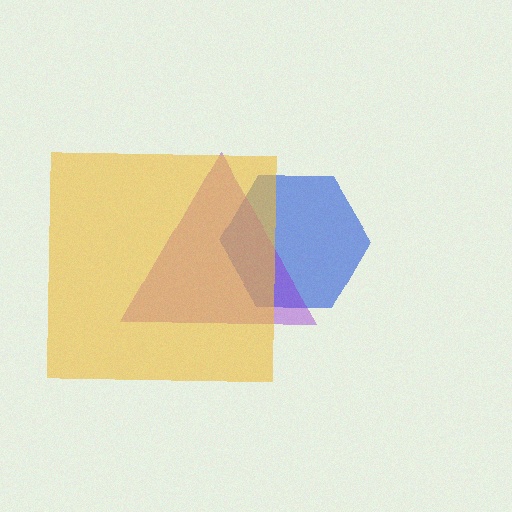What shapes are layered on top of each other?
The layered shapes are: a blue hexagon, a purple triangle, a yellow square.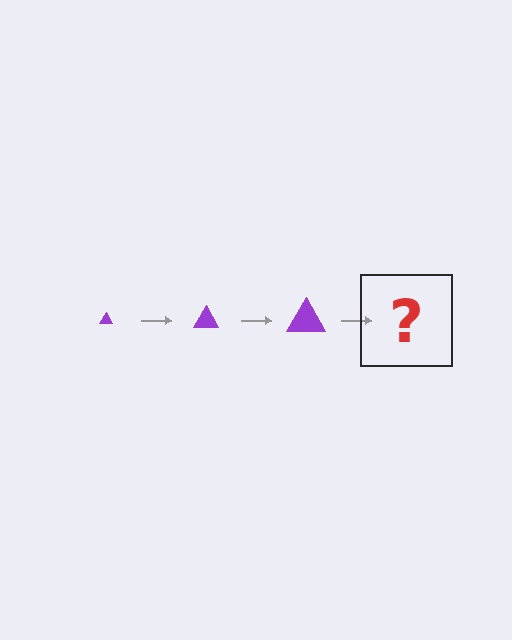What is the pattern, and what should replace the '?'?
The pattern is that the triangle gets progressively larger each step. The '?' should be a purple triangle, larger than the previous one.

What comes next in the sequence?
The next element should be a purple triangle, larger than the previous one.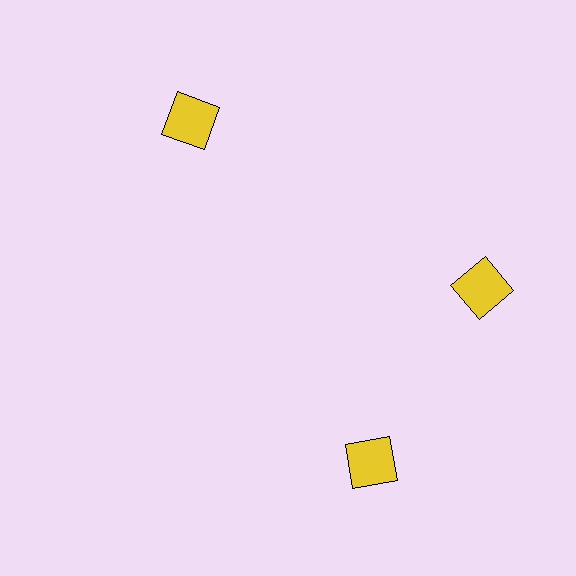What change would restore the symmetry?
The symmetry would be restored by rotating it back into even spacing with its neighbors so that all 3 squares sit at equal angles and equal distance from the center.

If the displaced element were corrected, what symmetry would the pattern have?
It would have 3-fold rotational symmetry — the pattern would map onto itself every 120 degrees.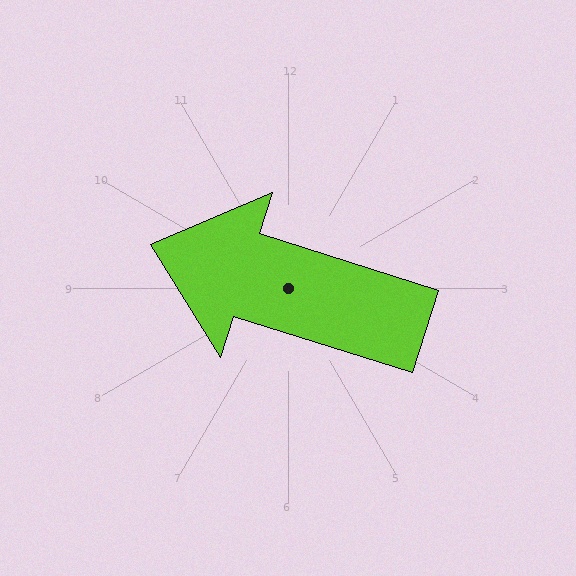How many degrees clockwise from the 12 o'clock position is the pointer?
Approximately 288 degrees.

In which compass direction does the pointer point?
West.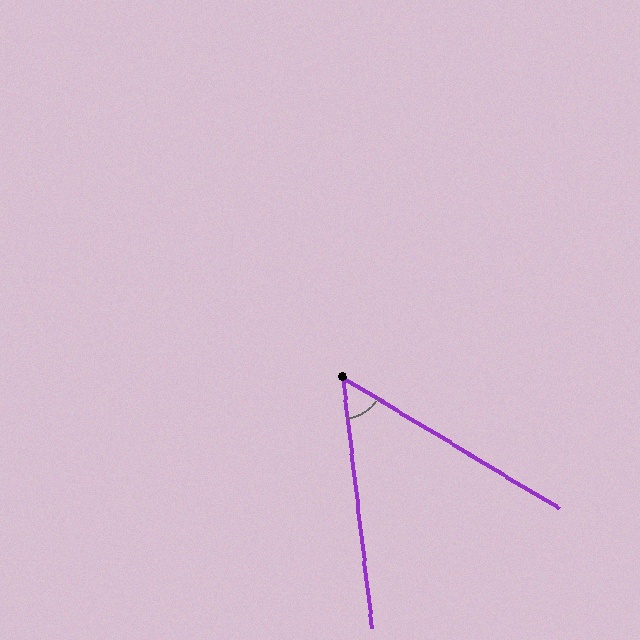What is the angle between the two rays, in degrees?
Approximately 52 degrees.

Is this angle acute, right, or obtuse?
It is acute.